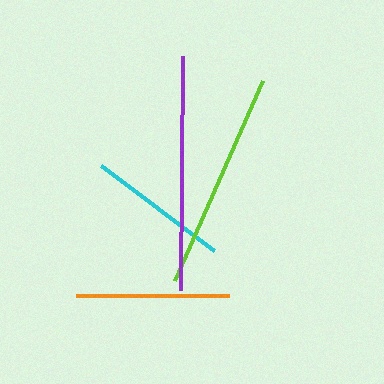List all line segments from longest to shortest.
From longest to shortest: purple, lime, orange, cyan.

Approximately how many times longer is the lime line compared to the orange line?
The lime line is approximately 1.4 times the length of the orange line.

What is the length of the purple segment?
The purple segment is approximately 234 pixels long.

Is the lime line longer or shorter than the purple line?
The purple line is longer than the lime line.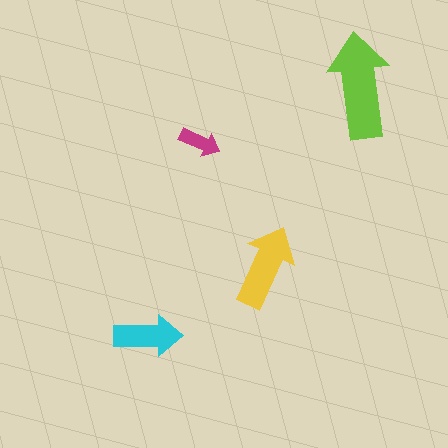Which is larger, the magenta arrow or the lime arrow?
The lime one.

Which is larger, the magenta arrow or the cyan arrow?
The cyan one.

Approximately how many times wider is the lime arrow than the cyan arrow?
About 1.5 times wider.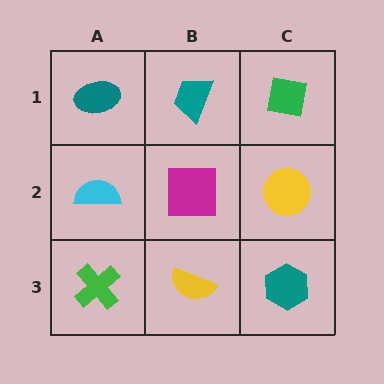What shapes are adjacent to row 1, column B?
A magenta square (row 2, column B), a teal ellipse (row 1, column A), a green square (row 1, column C).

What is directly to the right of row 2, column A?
A magenta square.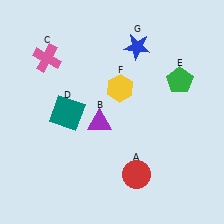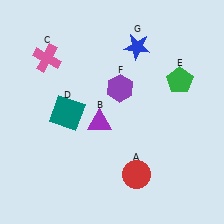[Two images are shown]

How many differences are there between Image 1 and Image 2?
There is 1 difference between the two images.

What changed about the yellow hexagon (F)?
In Image 1, F is yellow. In Image 2, it changed to purple.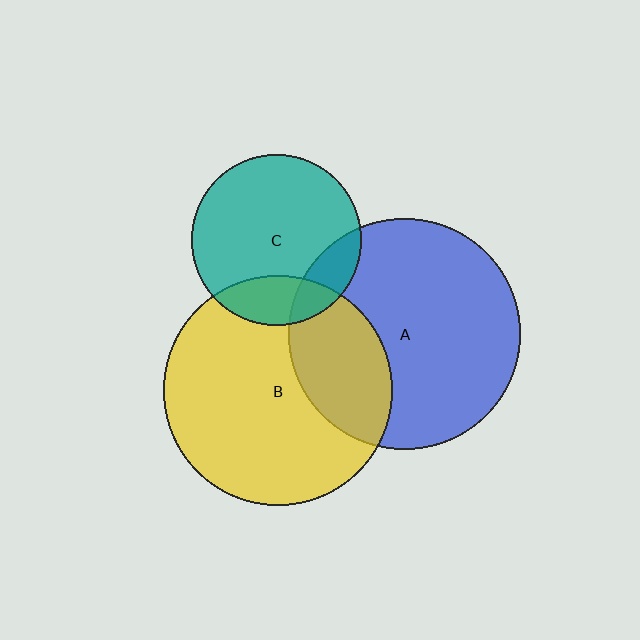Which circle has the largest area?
Circle A (blue).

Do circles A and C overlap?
Yes.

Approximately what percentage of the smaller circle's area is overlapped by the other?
Approximately 15%.